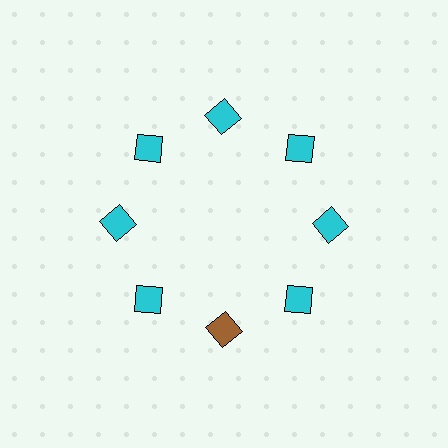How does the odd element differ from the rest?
It has a different color: brown instead of cyan.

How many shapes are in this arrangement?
There are 8 shapes arranged in a ring pattern.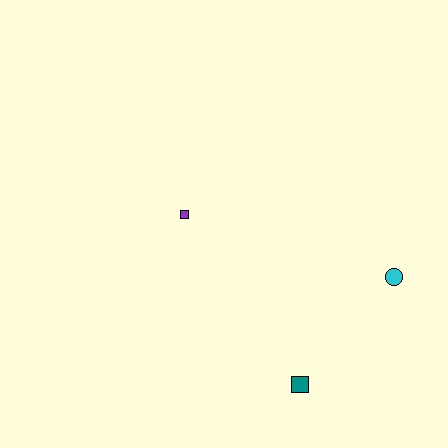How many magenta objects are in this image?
There are no magenta objects.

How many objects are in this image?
There are 3 objects.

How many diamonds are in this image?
There are no diamonds.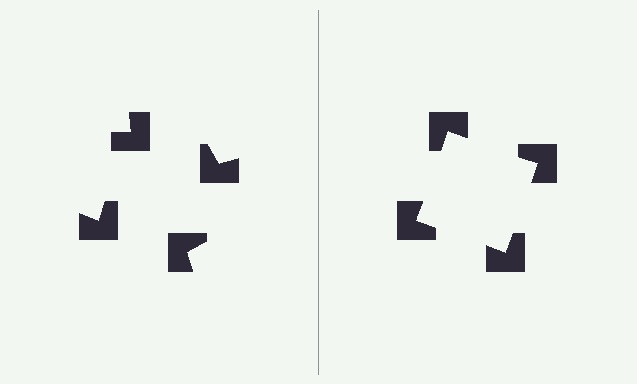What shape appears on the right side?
An illusory square.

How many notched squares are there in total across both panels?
8 — 4 on each side.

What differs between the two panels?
The notched squares are positioned identically on both sides; only the wedge orientations differ. On the right they align to a square; on the left they are misaligned.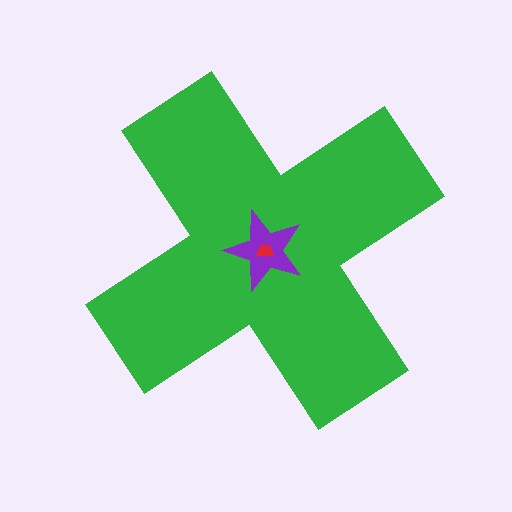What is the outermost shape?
The green cross.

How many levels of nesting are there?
3.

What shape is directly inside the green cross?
The purple star.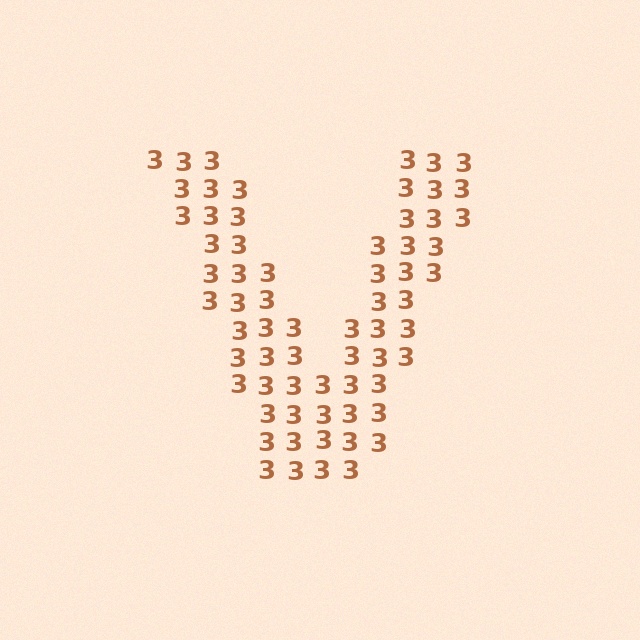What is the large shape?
The large shape is the letter V.